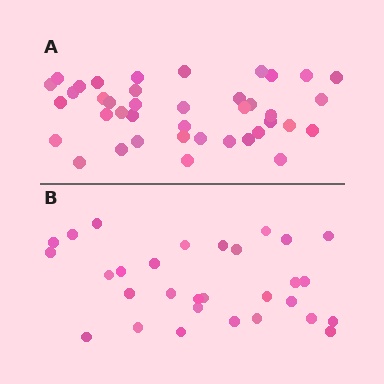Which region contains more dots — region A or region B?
Region A (the top region) has more dots.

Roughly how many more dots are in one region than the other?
Region A has roughly 10 or so more dots than region B.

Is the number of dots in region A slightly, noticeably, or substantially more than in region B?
Region A has noticeably more, but not dramatically so. The ratio is roughly 1.3 to 1.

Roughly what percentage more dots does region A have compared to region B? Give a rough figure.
About 35% more.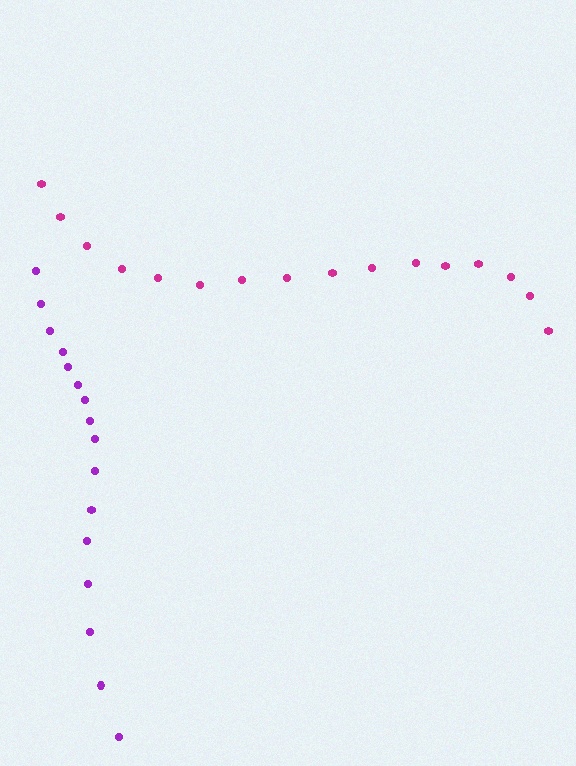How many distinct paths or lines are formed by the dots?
There are 2 distinct paths.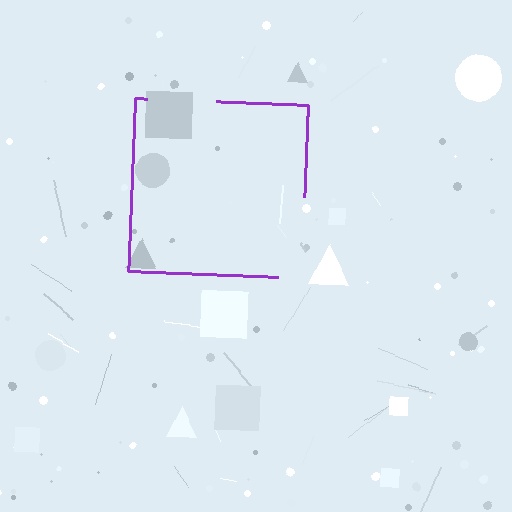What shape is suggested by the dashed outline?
The dashed outline suggests a square.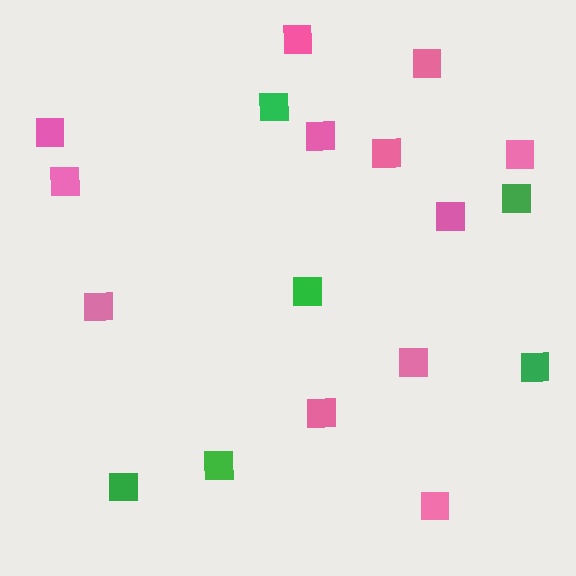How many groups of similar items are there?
There are 2 groups: one group of green squares (6) and one group of pink squares (12).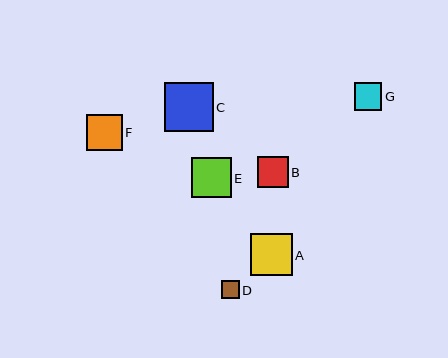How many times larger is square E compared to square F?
Square E is approximately 1.1 times the size of square F.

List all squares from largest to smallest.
From largest to smallest: C, A, E, F, B, G, D.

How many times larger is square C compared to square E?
Square C is approximately 1.2 times the size of square E.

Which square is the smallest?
Square D is the smallest with a size of approximately 18 pixels.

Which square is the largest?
Square C is the largest with a size of approximately 48 pixels.